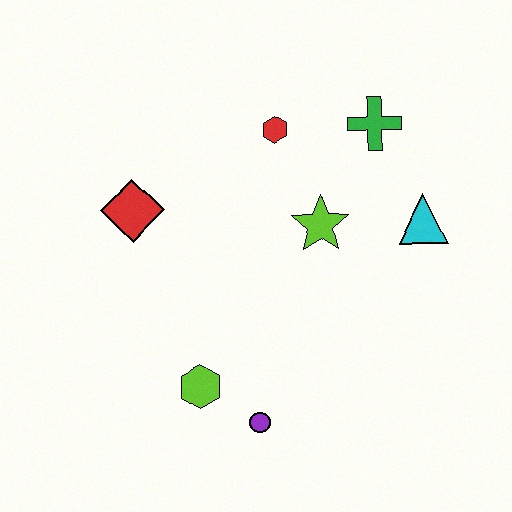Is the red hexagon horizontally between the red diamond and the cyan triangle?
Yes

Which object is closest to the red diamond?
The red hexagon is closest to the red diamond.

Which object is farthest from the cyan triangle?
The red diamond is farthest from the cyan triangle.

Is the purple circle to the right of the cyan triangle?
No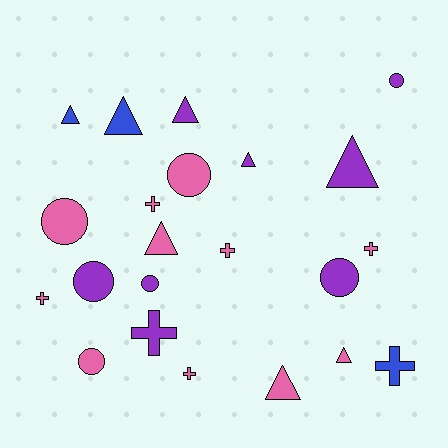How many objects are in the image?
There are 22 objects.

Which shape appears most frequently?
Triangle, with 8 objects.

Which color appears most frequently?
Pink, with 11 objects.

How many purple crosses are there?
There is 1 purple cross.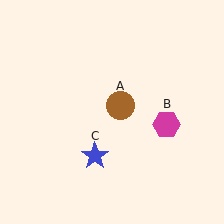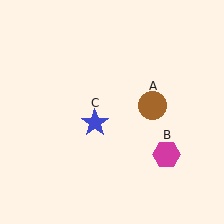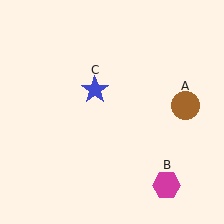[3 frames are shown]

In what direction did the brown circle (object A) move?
The brown circle (object A) moved right.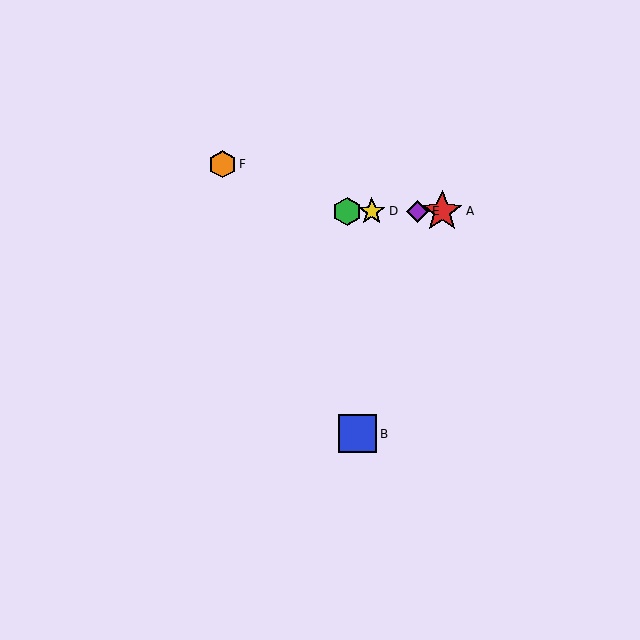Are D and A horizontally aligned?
Yes, both are at y≈211.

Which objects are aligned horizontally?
Objects A, C, D, E are aligned horizontally.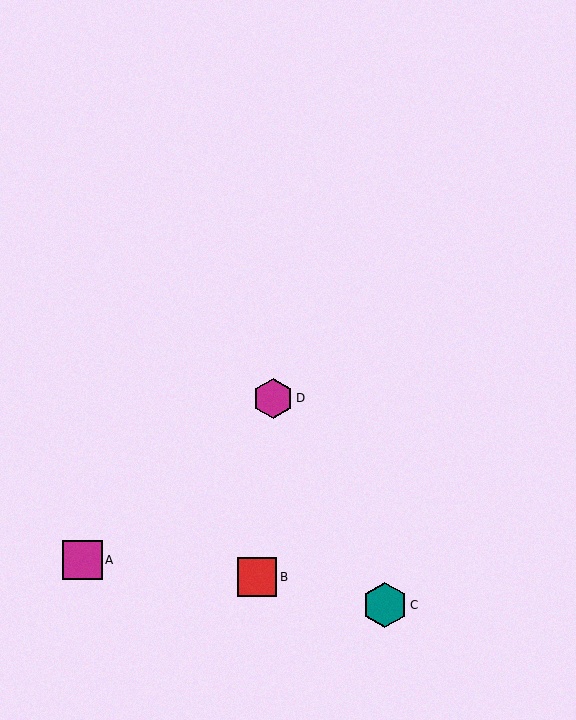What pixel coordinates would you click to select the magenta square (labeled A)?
Click at (82, 560) to select the magenta square A.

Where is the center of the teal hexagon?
The center of the teal hexagon is at (385, 605).